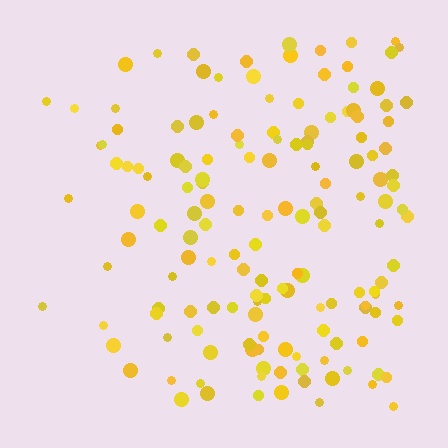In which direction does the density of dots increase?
From left to right, with the right side densest.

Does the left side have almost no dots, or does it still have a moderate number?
Still a moderate number, just noticeably fewer than the right.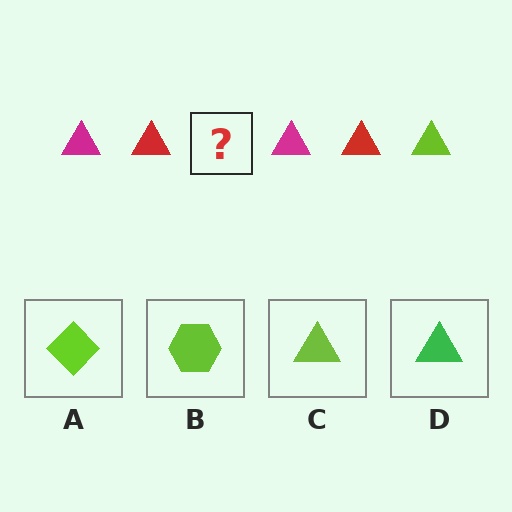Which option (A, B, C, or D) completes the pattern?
C.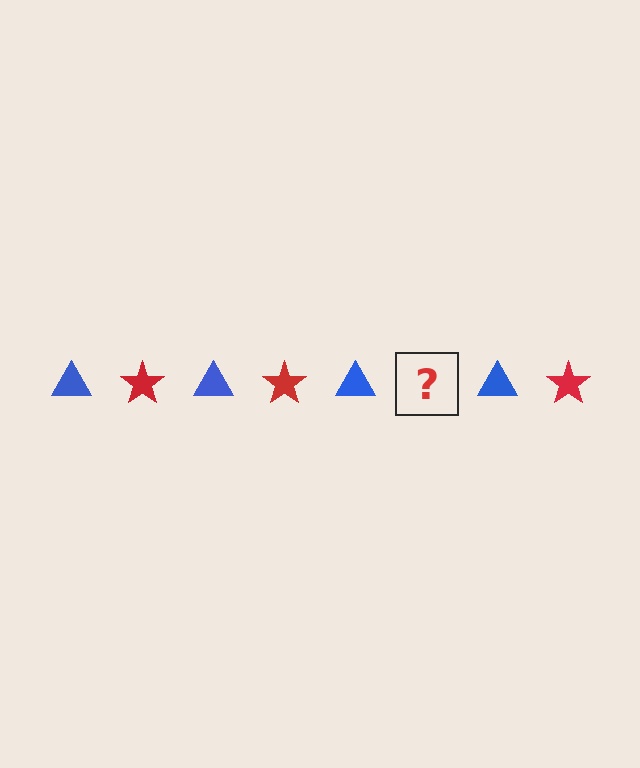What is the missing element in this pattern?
The missing element is a red star.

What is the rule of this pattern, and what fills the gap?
The rule is that the pattern alternates between blue triangle and red star. The gap should be filled with a red star.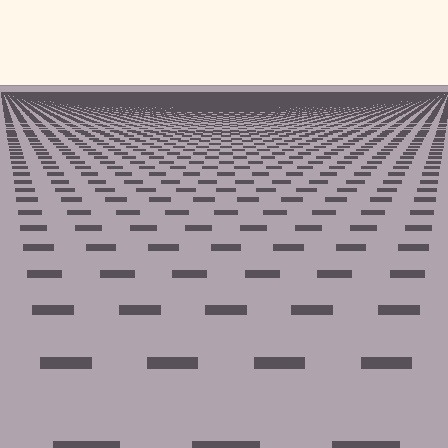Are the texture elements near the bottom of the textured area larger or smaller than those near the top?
Larger. Near the bottom, elements are closer to the viewer and appear at a bigger on-screen size.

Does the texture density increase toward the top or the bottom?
Density increases toward the top.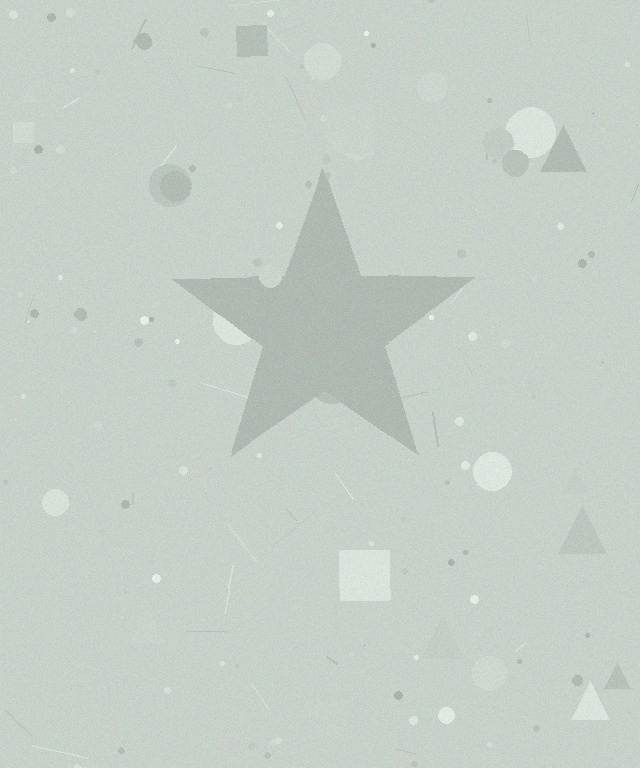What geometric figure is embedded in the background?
A star is embedded in the background.